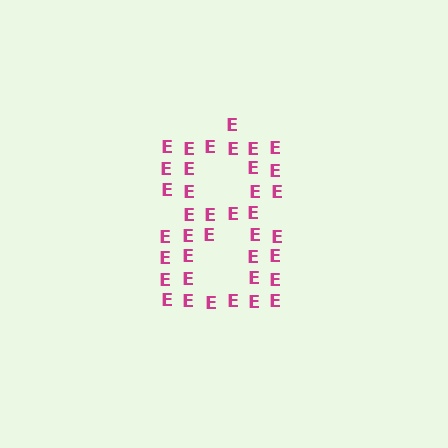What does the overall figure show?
The overall figure shows the digit 8.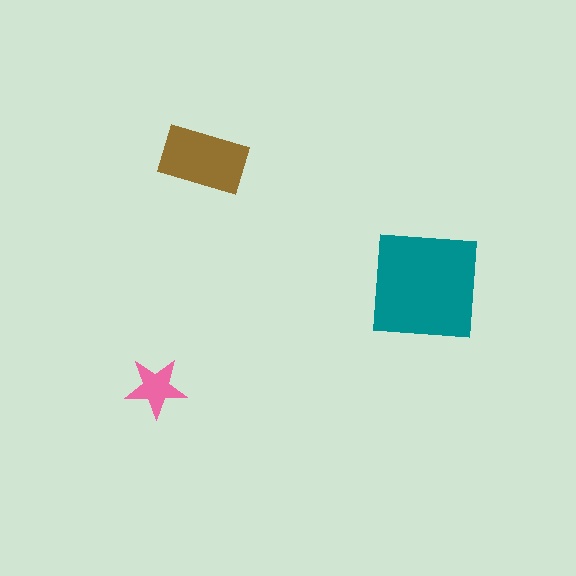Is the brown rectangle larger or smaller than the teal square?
Smaller.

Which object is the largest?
The teal square.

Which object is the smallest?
The pink star.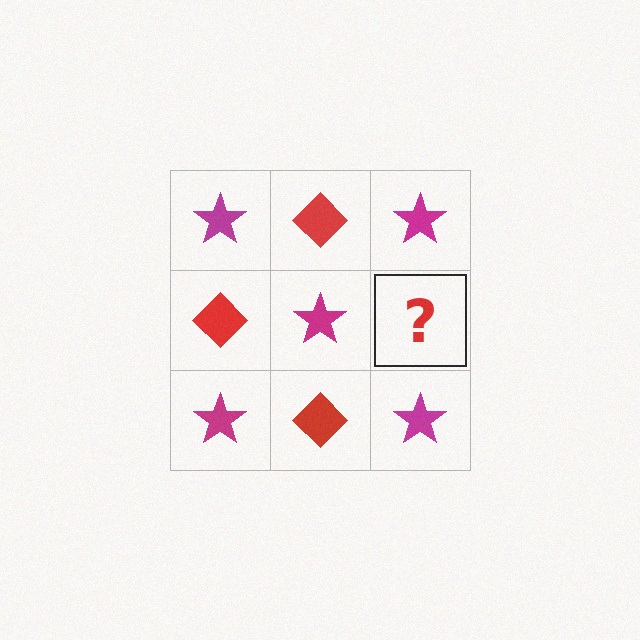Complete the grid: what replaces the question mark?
The question mark should be replaced with a red diamond.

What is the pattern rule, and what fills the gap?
The rule is that it alternates magenta star and red diamond in a checkerboard pattern. The gap should be filled with a red diamond.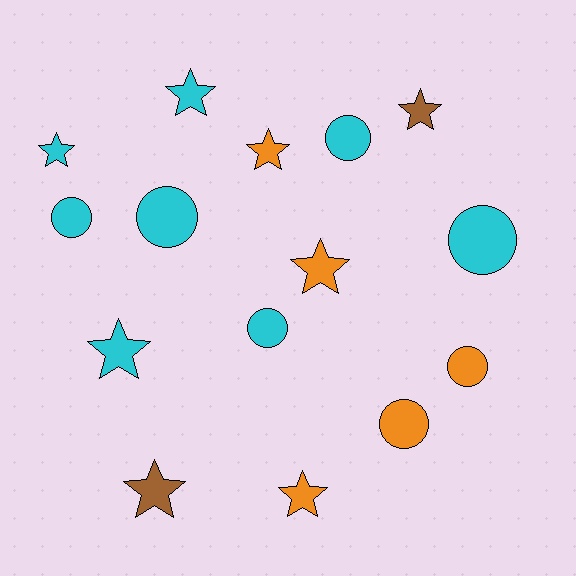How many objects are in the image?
There are 15 objects.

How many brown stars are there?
There are 2 brown stars.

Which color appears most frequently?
Cyan, with 8 objects.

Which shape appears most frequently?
Star, with 8 objects.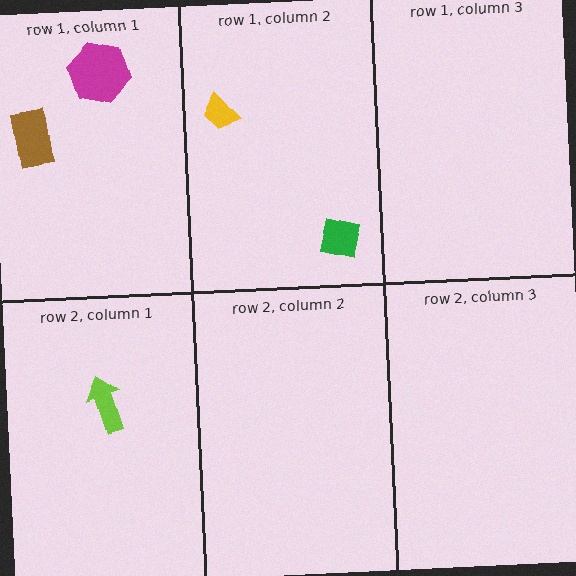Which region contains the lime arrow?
The row 2, column 1 region.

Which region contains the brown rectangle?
The row 1, column 1 region.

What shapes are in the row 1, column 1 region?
The magenta hexagon, the brown rectangle.